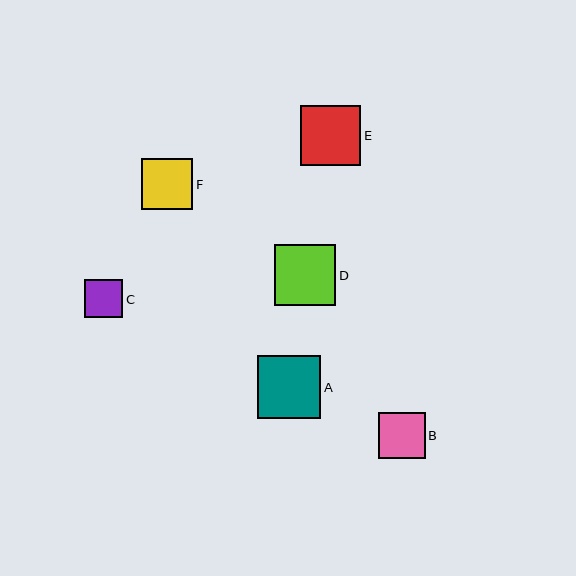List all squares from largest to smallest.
From largest to smallest: A, D, E, F, B, C.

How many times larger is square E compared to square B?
Square E is approximately 1.3 times the size of square B.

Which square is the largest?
Square A is the largest with a size of approximately 63 pixels.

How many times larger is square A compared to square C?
Square A is approximately 1.6 times the size of square C.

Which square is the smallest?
Square C is the smallest with a size of approximately 38 pixels.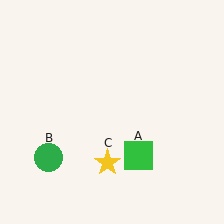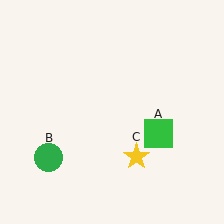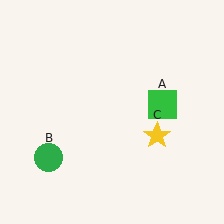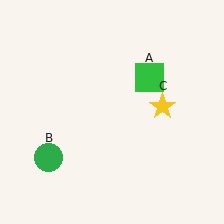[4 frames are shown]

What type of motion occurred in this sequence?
The green square (object A), yellow star (object C) rotated counterclockwise around the center of the scene.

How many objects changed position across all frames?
2 objects changed position: green square (object A), yellow star (object C).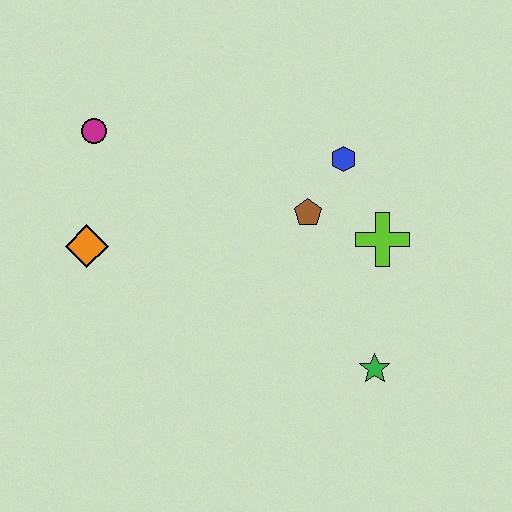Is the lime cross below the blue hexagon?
Yes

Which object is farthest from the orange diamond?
The green star is farthest from the orange diamond.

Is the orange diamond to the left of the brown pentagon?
Yes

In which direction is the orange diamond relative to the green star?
The orange diamond is to the left of the green star.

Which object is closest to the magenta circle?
The orange diamond is closest to the magenta circle.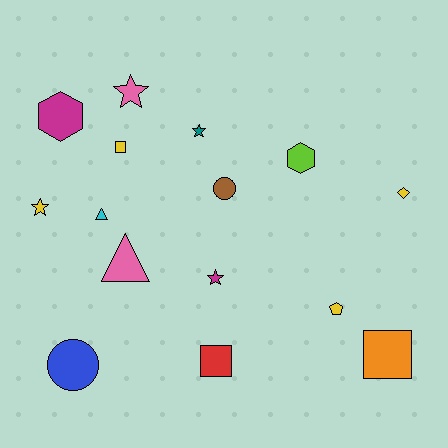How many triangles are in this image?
There are 2 triangles.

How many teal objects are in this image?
There is 1 teal object.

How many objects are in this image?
There are 15 objects.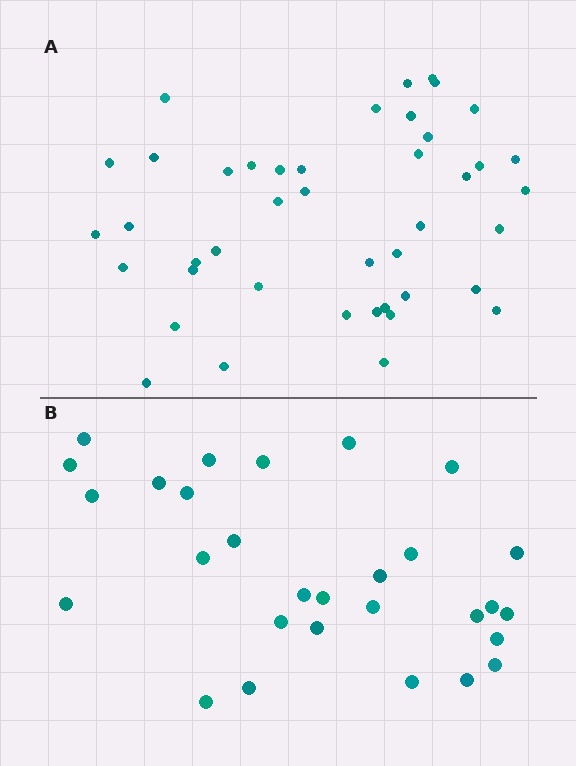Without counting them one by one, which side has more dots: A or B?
Region A (the top region) has more dots.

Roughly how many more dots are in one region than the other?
Region A has approximately 15 more dots than region B.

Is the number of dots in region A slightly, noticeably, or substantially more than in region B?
Region A has substantially more. The ratio is roughly 1.5 to 1.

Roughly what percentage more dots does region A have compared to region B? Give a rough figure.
About 50% more.